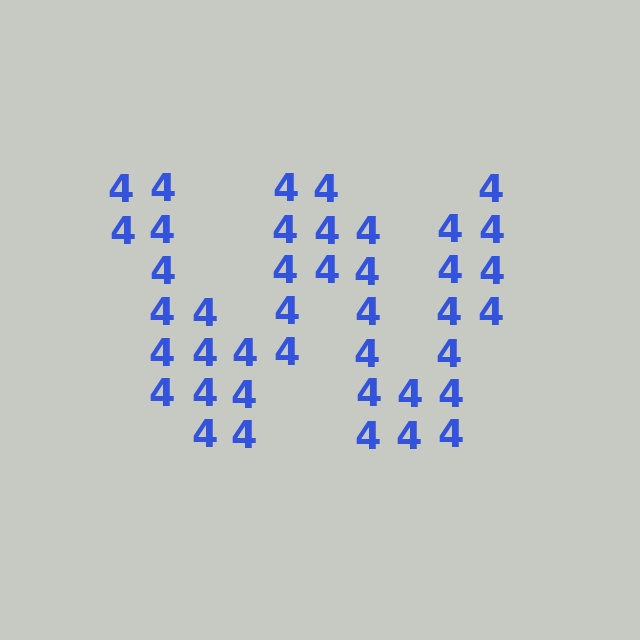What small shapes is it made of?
It is made of small digit 4's.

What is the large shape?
The large shape is the letter W.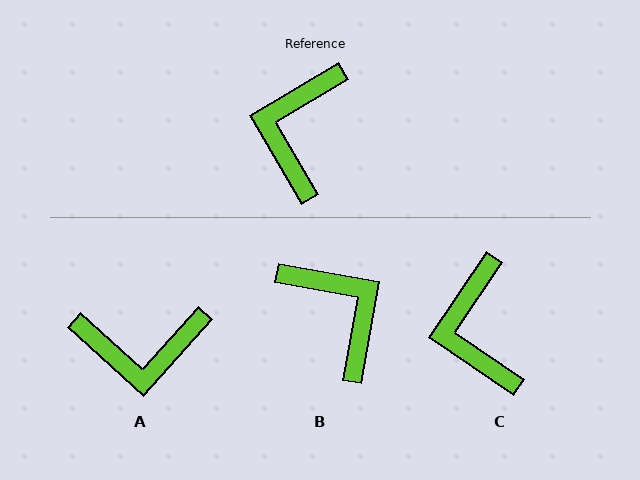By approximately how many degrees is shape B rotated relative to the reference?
Approximately 131 degrees clockwise.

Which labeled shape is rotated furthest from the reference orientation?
B, about 131 degrees away.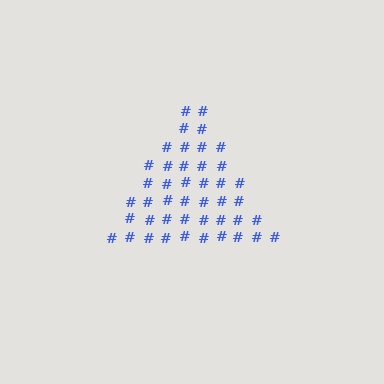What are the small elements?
The small elements are hash symbols.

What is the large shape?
The large shape is a triangle.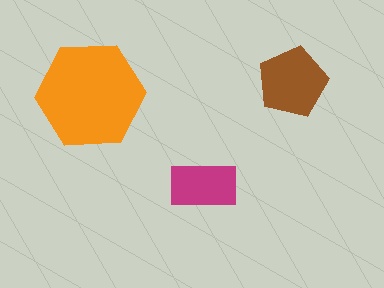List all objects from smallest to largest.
The magenta rectangle, the brown pentagon, the orange hexagon.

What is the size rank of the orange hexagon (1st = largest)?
1st.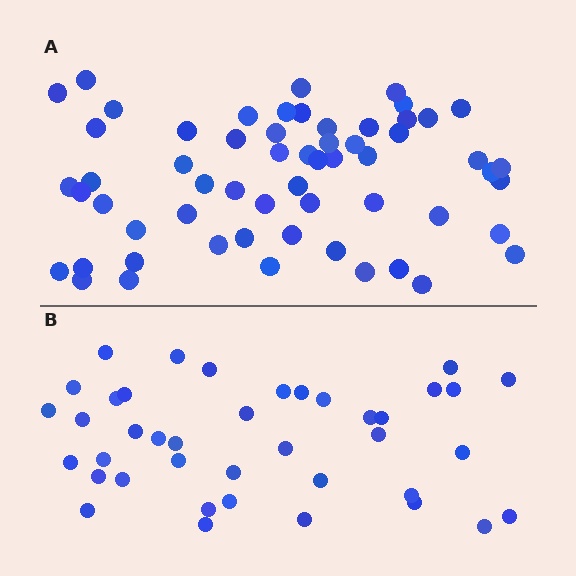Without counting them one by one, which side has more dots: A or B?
Region A (the top region) has more dots.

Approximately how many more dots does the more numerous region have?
Region A has approximately 20 more dots than region B.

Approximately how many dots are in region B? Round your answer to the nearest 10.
About 40 dots.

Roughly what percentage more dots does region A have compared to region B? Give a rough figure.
About 50% more.